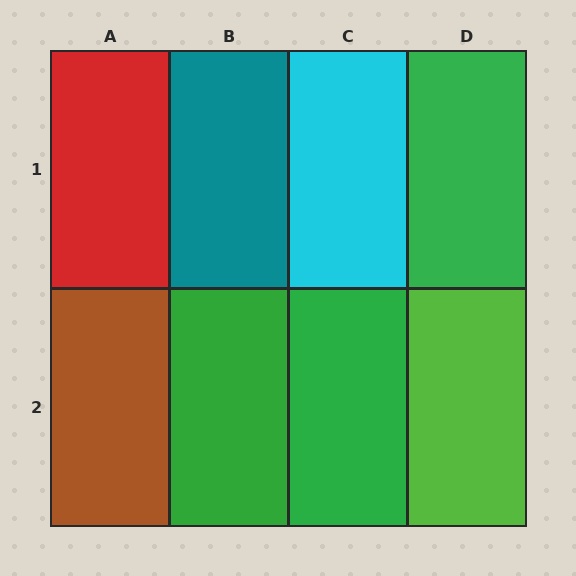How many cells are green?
3 cells are green.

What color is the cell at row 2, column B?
Green.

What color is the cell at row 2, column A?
Brown.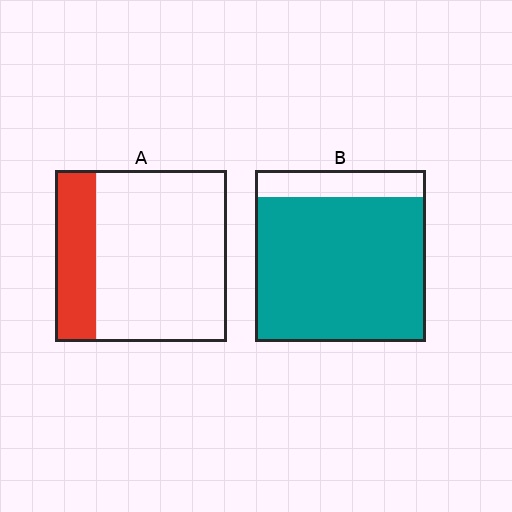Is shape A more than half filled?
No.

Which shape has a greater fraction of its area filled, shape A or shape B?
Shape B.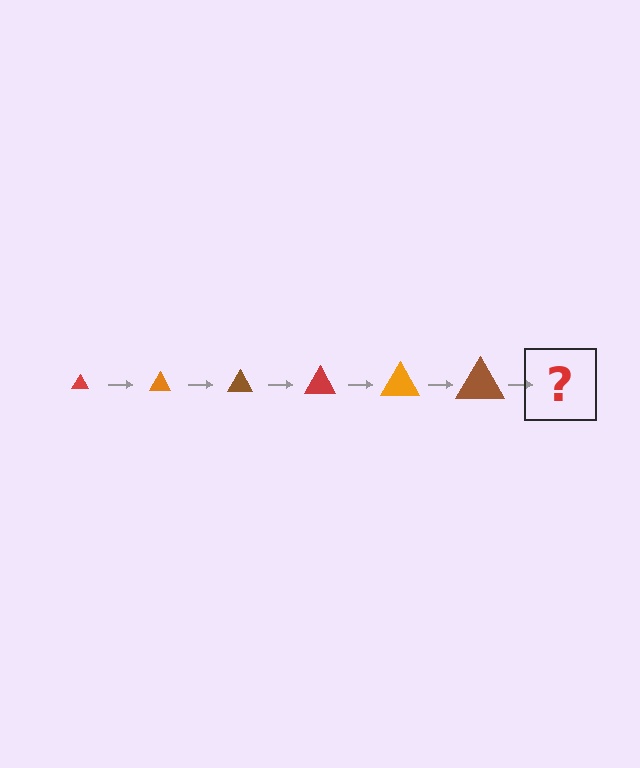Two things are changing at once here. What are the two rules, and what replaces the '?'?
The two rules are that the triangle grows larger each step and the color cycles through red, orange, and brown. The '?' should be a red triangle, larger than the previous one.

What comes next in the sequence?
The next element should be a red triangle, larger than the previous one.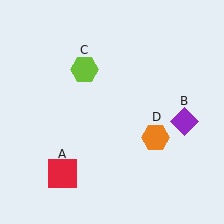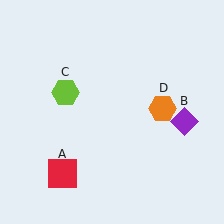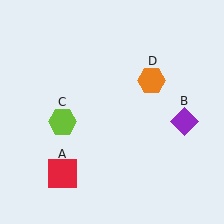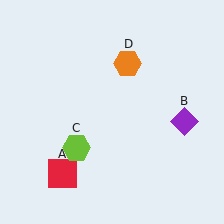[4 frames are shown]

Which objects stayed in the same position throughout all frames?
Red square (object A) and purple diamond (object B) remained stationary.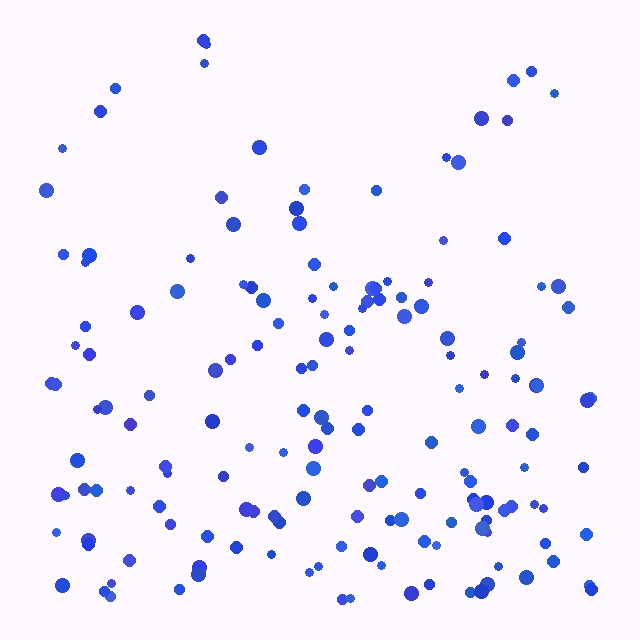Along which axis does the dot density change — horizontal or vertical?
Vertical.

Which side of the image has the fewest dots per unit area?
The top.